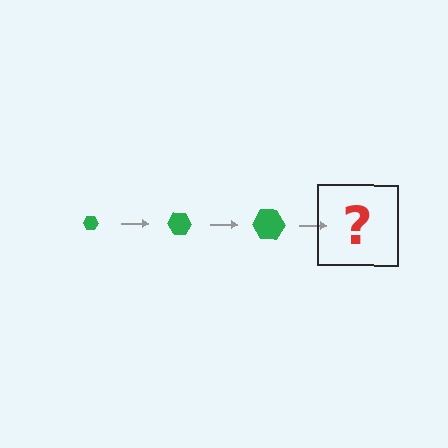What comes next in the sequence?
The next element should be a green hexagon, larger than the previous one.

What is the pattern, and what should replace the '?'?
The pattern is that the hexagon gets progressively larger each step. The '?' should be a green hexagon, larger than the previous one.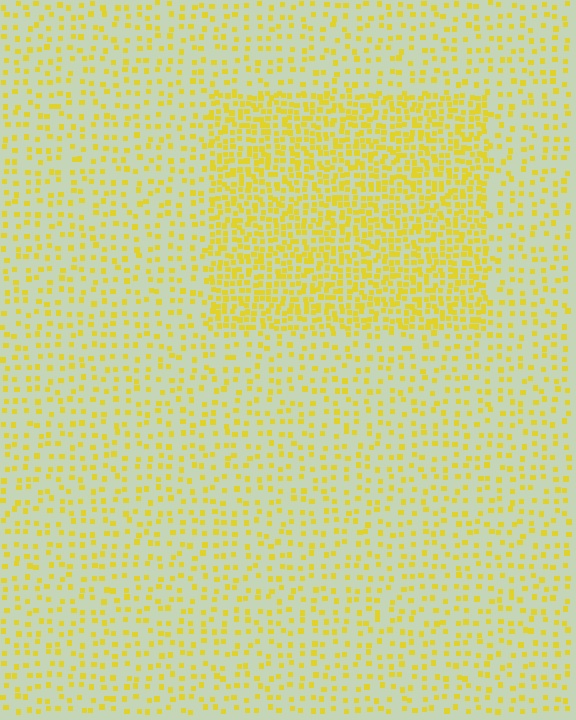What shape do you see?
I see a rectangle.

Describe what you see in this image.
The image contains small yellow elements arranged at two different densities. A rectangle-shaped region is visible where the elements are more densely packed than the surrounding area.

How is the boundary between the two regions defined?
The boundary is defined by a change in element density (approximately 2.3x ratio). All elements are the same color, size, and shape.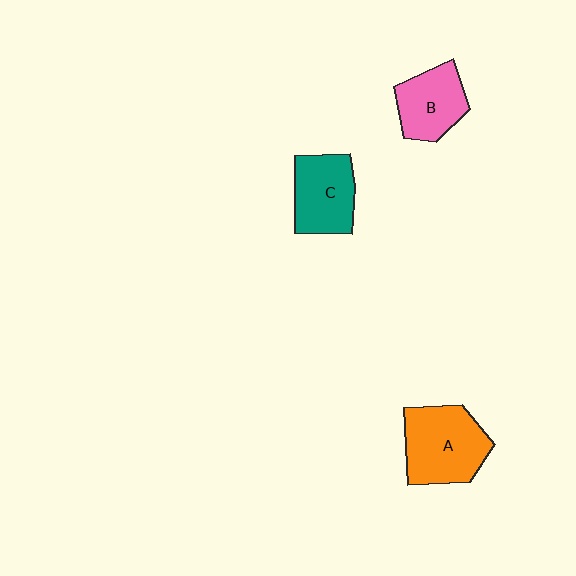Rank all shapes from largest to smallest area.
From largest to smallest: A (orange), C (teal), B (pink).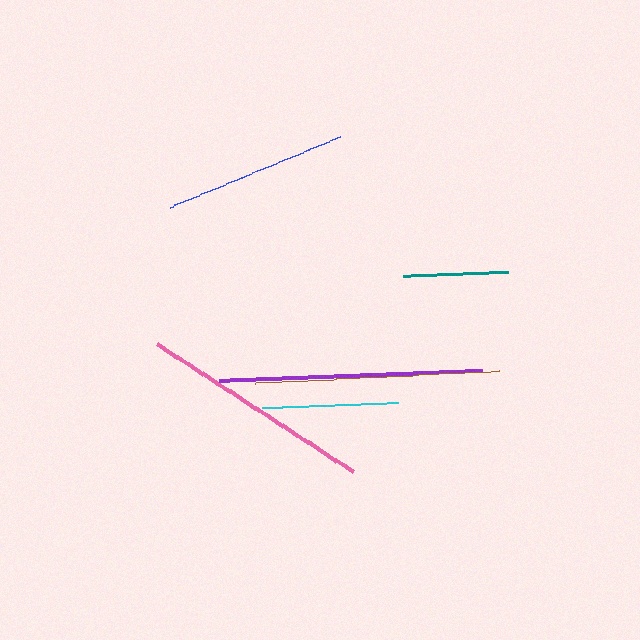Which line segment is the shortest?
The teal line is the shortest at approximately 105 pixels.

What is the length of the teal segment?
The teal segment is approximately 105 pixels long.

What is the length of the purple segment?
The purple segment is approximately 263 pixels long.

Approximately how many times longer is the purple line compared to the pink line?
The purple line is approximately 1.1 times the length of the pink line.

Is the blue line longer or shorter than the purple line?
The purple line is longer than the blue line.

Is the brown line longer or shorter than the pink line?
The brown line is longer than the pink line.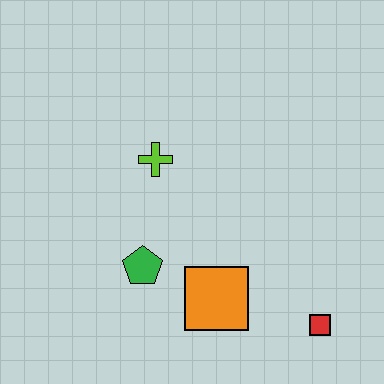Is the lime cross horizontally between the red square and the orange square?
No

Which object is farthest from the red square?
The lime cross is farthest from the red square.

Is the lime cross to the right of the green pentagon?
Yes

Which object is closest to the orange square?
The green pentagon is closest to the orange square.